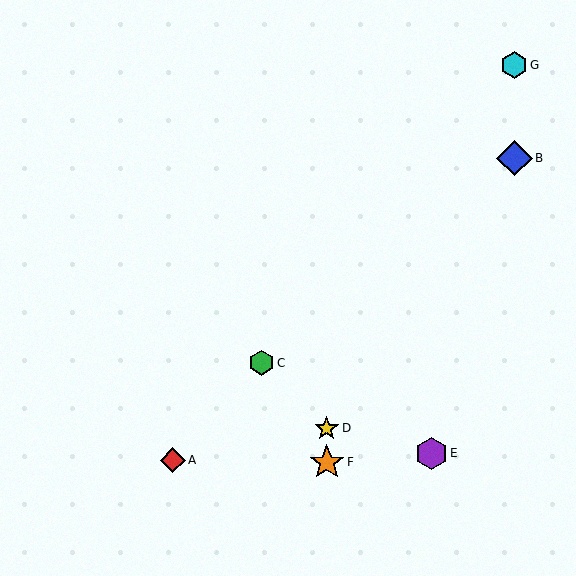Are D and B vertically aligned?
No, D is at x≈327 and B is at x≈514.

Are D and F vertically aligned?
Yes, both are at x≈327.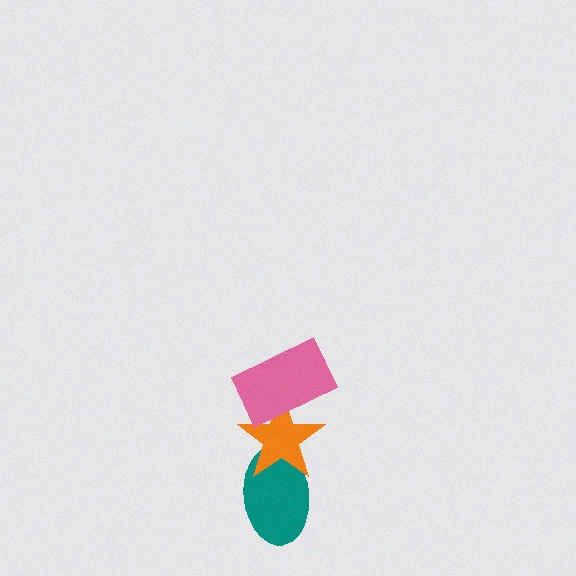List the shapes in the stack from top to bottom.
From top to bottom: the pink rectangle, the orange star, the teal ellipse.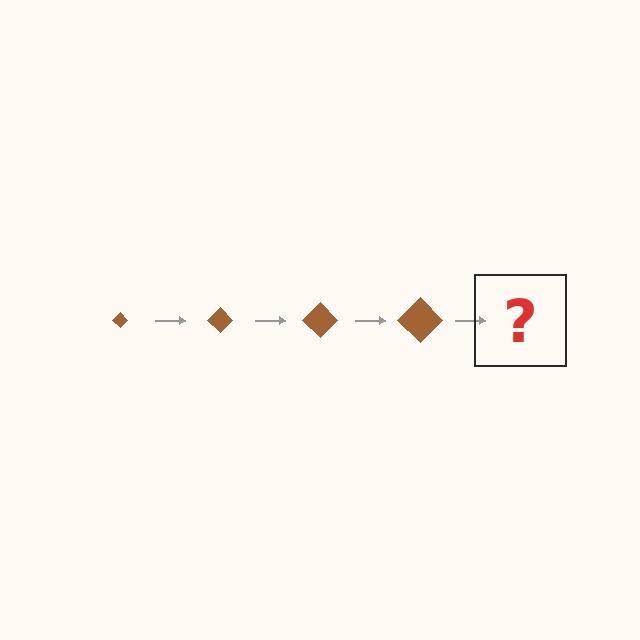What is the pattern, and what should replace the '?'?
The pattern is that the diamond gets progressively larger each step. The '?' should be a brown diamond, larger than the previous one.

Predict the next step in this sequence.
The next step is a brown diamond, larger than the previous one.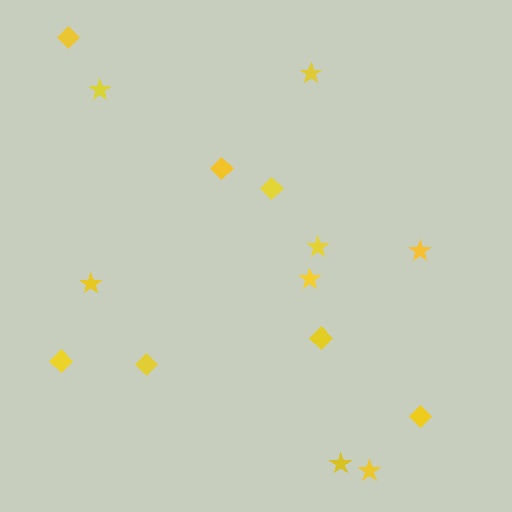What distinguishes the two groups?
There are 2 groups: one group of stars (8) and one group of diamonds (7).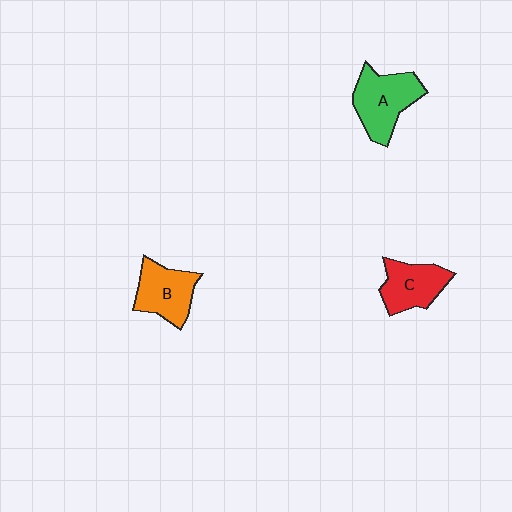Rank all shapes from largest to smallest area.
From largest to smallest: A (green), B (orange), C (red).